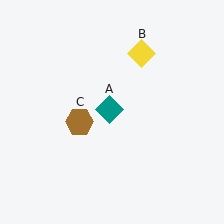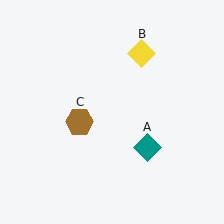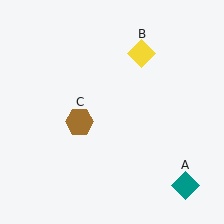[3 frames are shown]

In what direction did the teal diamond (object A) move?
The teal diamond (object A) moved down and to the right.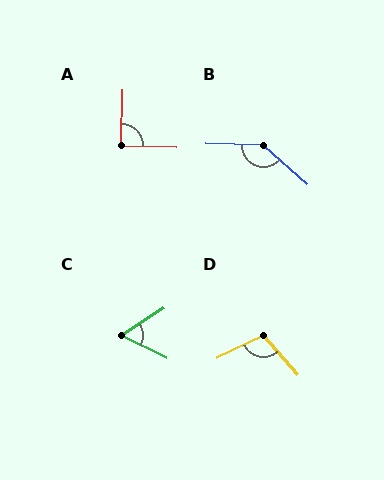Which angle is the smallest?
C, at approximately 59 degrees.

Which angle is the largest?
B, at approximately 140 degrees.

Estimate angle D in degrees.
Approximately 105 degrees.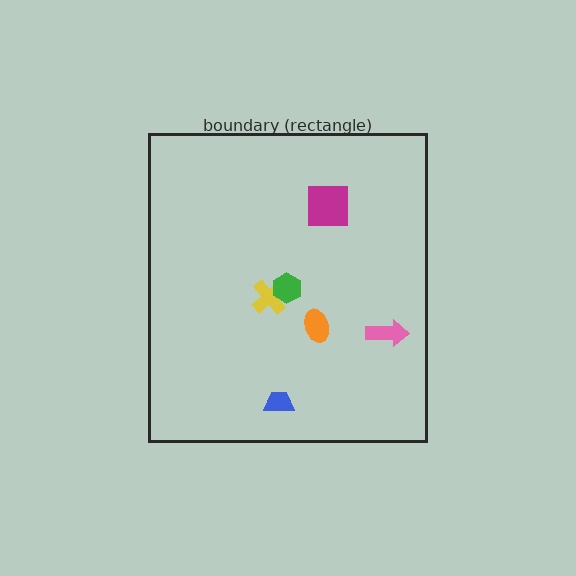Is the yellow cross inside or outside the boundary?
Inside.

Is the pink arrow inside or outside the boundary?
Inside.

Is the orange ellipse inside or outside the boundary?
Inside.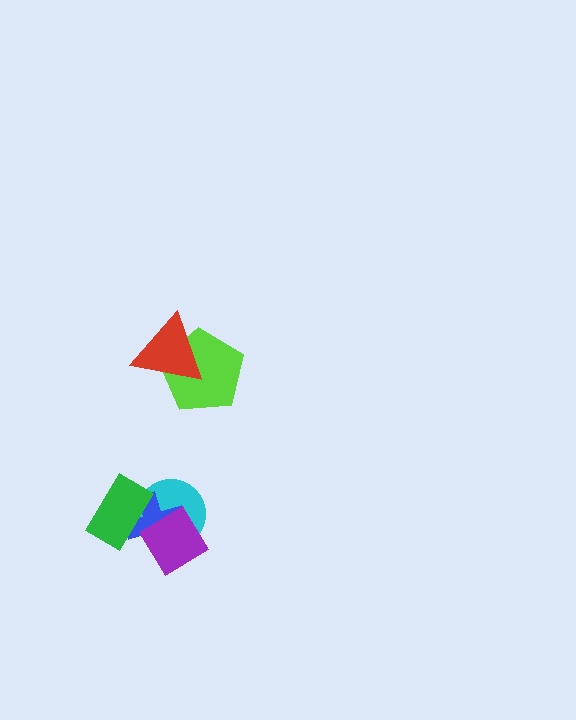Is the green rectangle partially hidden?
No, no other shape covers it.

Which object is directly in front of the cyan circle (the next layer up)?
The blue cross is directly in front of the cyan circle.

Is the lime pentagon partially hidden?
Yes, it is partially covered by another shape.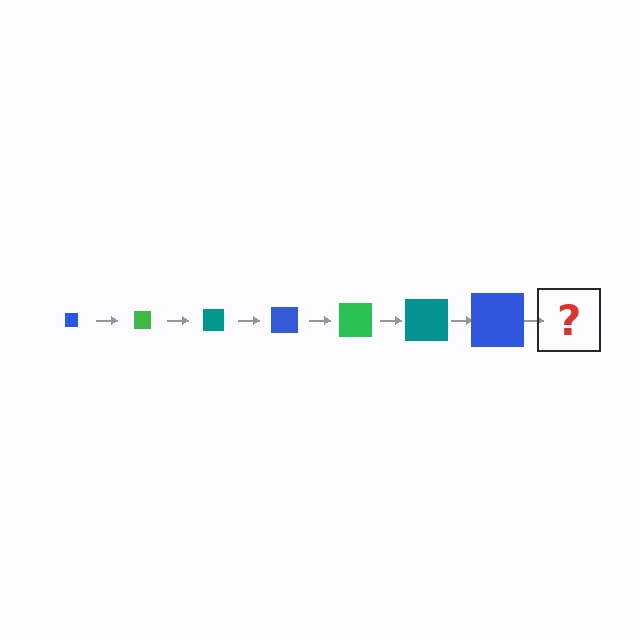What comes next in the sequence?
The next element should be a green square, larger than the previous one.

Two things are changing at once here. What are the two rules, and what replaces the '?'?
The two rules are that the square grows larger each step and the color cycles through blue, green, and teal. The '?' should be a green square, larger than the previous one.